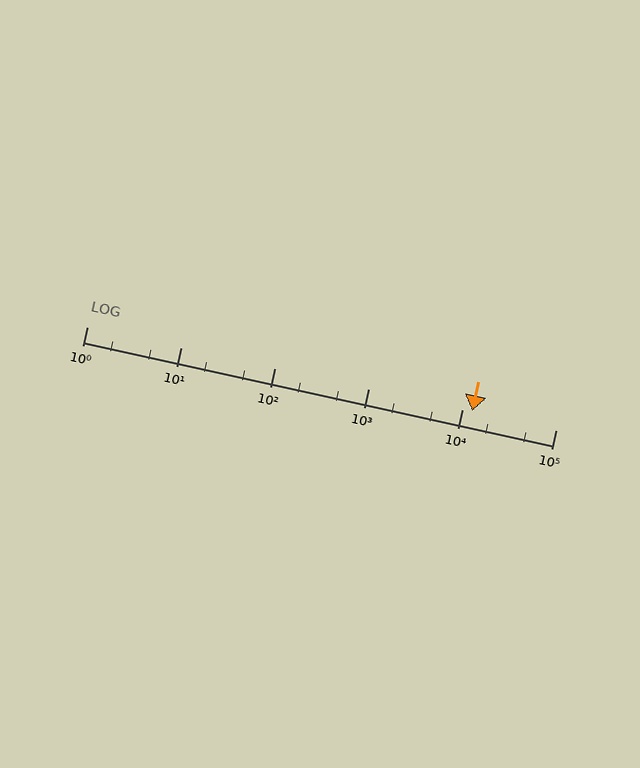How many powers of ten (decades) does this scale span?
The scale spans 5 decades, from 1 to 100000.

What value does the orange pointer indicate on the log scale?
The pointer indicates approximately 13000.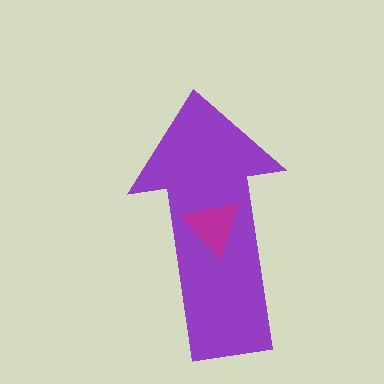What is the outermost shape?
The purple arrow.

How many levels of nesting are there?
2.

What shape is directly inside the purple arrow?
The magenta triangle.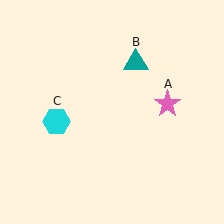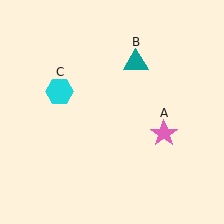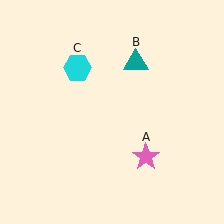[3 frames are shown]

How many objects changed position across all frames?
2 objects changed position: pink star (object A), cyan hexagon (object C).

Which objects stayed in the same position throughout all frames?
Teal triangle (object B) remained stationary.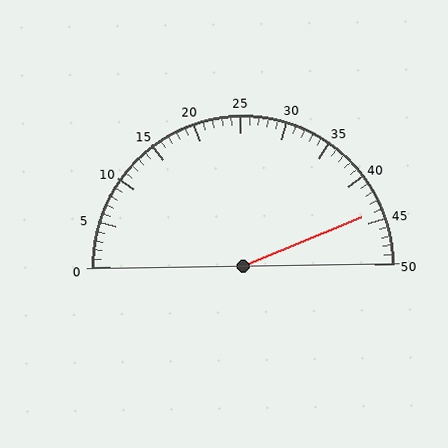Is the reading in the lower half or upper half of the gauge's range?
The reading is in the upper half of the range (0 to 50).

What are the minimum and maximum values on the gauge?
The gauge ranges from 0 to 50.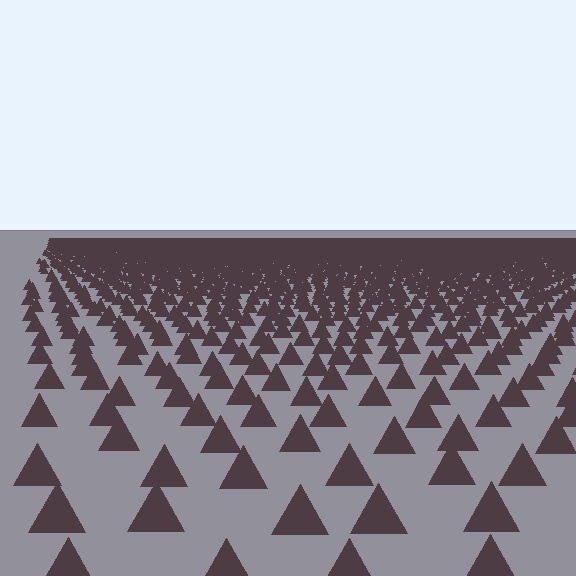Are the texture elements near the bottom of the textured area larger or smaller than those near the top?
Larger. Near the bottom, elements are closer to the viewer and appear at a bigger on-screen size.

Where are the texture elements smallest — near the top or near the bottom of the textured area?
Near the top.